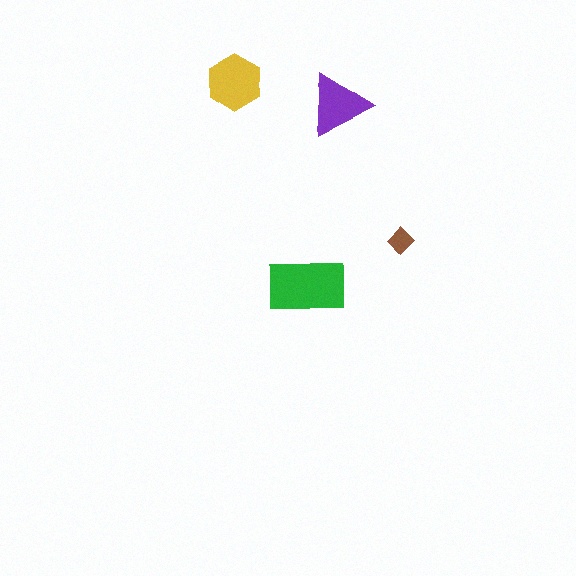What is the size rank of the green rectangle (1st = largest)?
1st.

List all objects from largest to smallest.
The green rectangle, the yellow hexagon, the purple triangle, the brown diamond.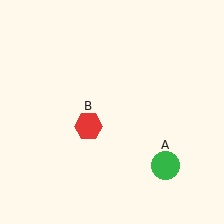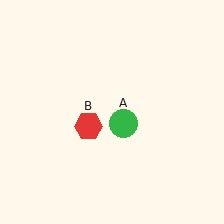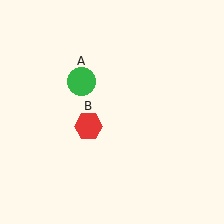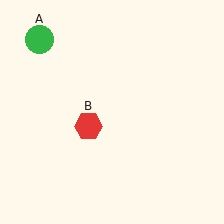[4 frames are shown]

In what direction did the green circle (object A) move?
The green circle (object A) moved up and to the left.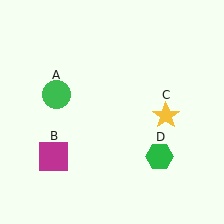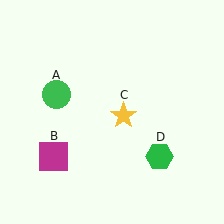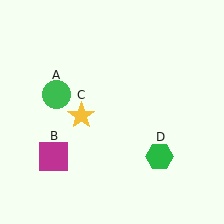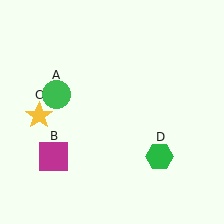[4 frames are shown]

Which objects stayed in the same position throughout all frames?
Green circle (object A) and magenta square (object B) and green hexagon (object D) remained stationary.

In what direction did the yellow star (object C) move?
The yellow star (object C) moved left.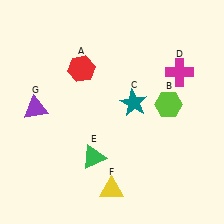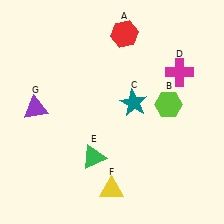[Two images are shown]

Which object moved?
The red hexagon (A) moved right.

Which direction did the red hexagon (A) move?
The red hexagon (A) moved right.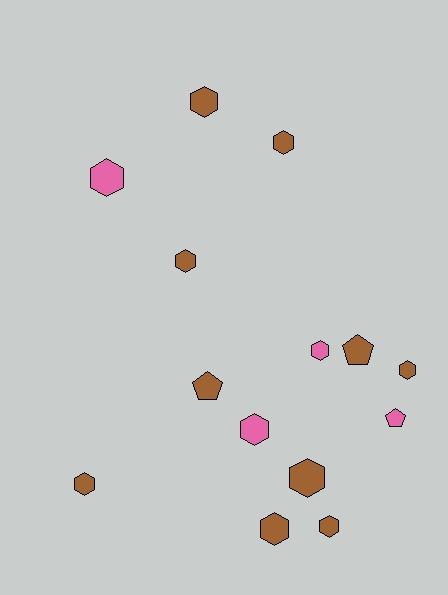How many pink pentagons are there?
There is 1 pink pentagon.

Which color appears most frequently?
Brown, with 10 objects.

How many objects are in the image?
There are 14 objects.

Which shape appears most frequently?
Hexagon, with 11 objects.